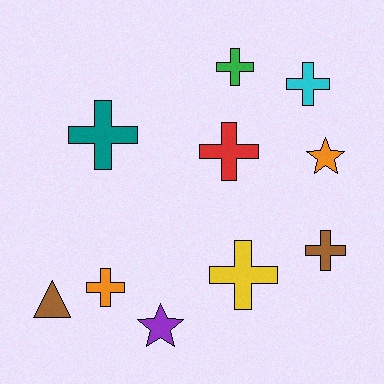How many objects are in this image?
There are 10 objects.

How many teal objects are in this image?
There is 1 teal object.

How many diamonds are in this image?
There are no diamonds.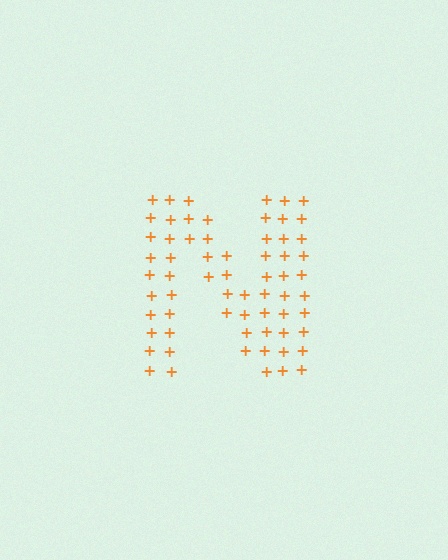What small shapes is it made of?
It is made of small plus signs.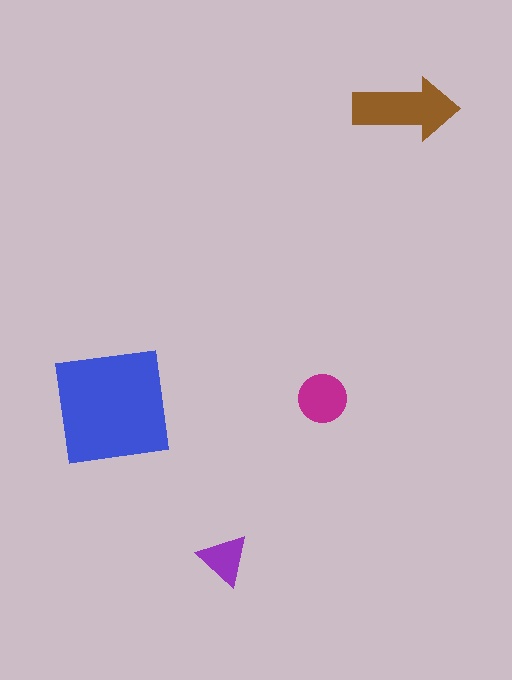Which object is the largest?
The blue square.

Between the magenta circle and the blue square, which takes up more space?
The blue square.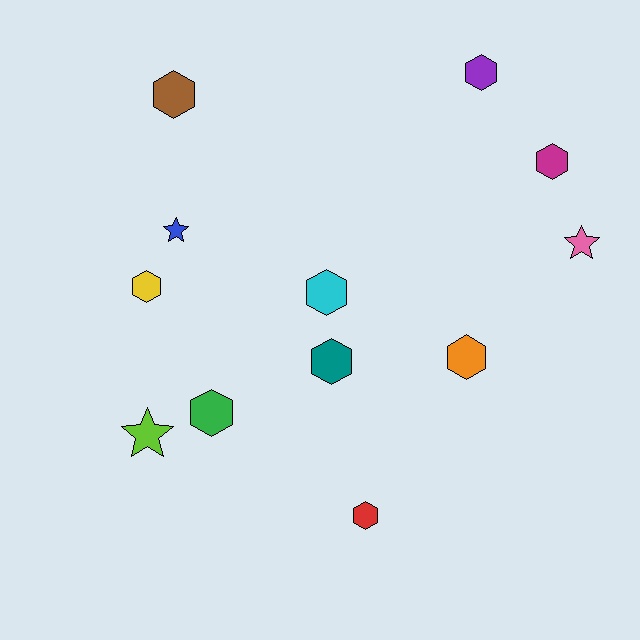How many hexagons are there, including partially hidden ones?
There are 9 hexagons.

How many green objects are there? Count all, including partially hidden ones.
There is 1 green object.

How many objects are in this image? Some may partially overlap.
There are 12 objects.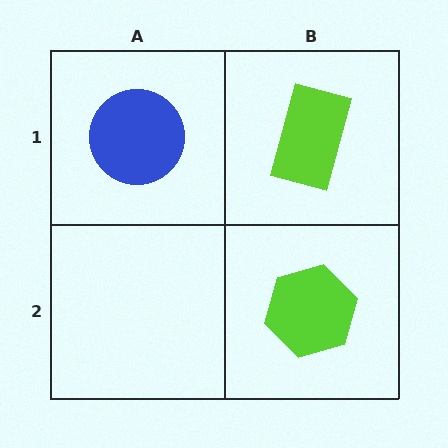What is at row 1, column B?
A lime rectangle.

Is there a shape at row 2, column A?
No, that cell is empty.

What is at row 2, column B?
A lime hexagon.